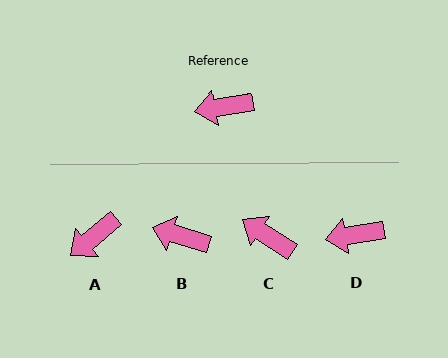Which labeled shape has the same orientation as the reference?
D.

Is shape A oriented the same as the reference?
No, it is off by about 30 degrees.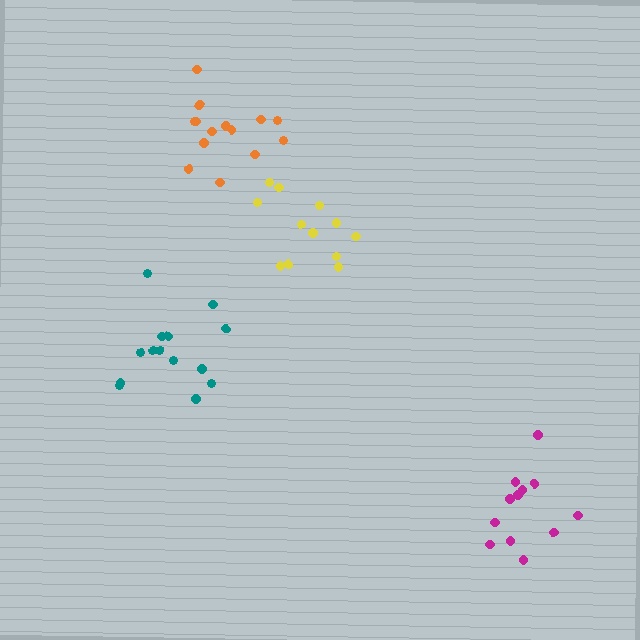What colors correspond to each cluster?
The clusters are colored: orange, magenta, yellow, teal.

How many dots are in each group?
Group 1: 14 dots, Group 2: 12 dots, Group 3: 12 dots, Group 4: 14 dots (52 total).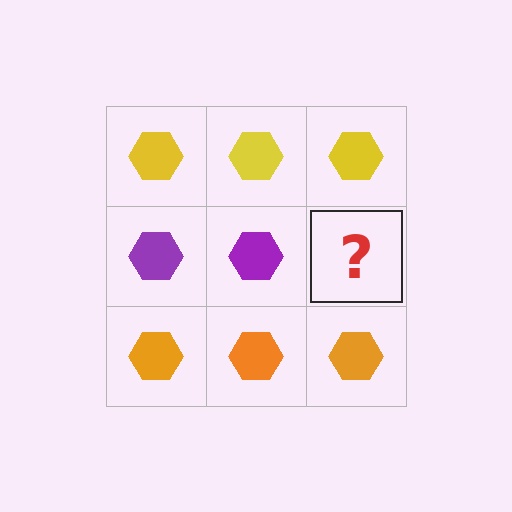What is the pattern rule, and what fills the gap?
The rule is that each row has a consistent color. The gap should be filled with a purple hexagon.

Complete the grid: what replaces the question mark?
The question mark should be replaced with a purple hexagon.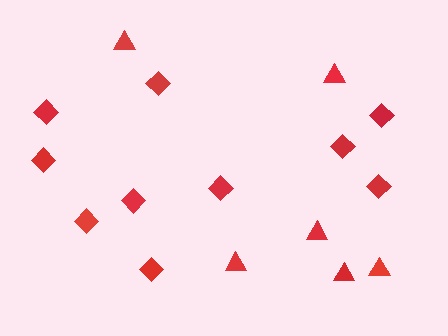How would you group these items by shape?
There are 2 groups: one group of triangles (6) and one group of diamonds (10).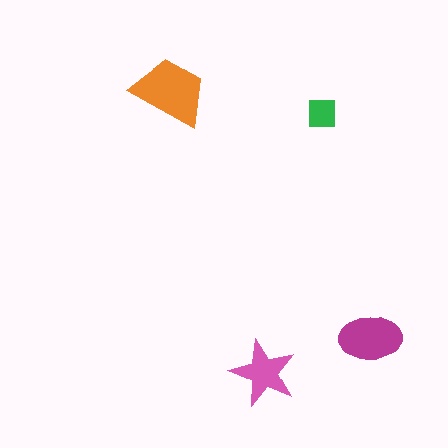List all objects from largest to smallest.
The orange trapezoid, the magenta ellipse, the pink star, the green square.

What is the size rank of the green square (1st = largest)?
4th.